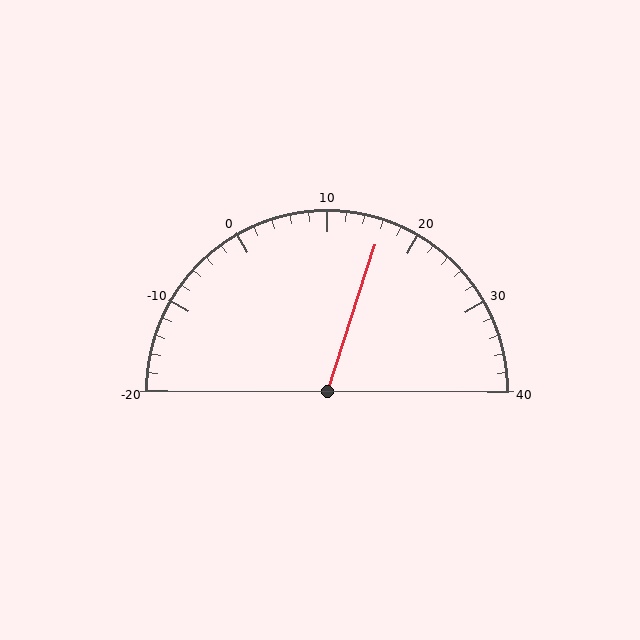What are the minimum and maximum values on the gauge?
The gauge ranges from -20 to 40.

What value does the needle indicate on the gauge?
The needle indicates approximately 16.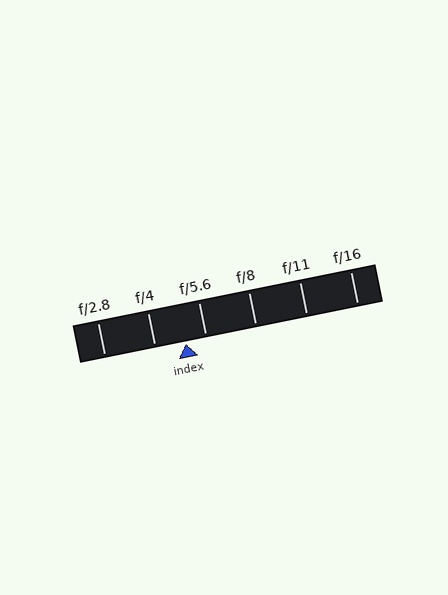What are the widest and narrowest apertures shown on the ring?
The widest aperture shown is f/2.8 and the narrowest is f/16.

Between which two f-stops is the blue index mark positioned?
The index mark is between f/4 and f/5.6.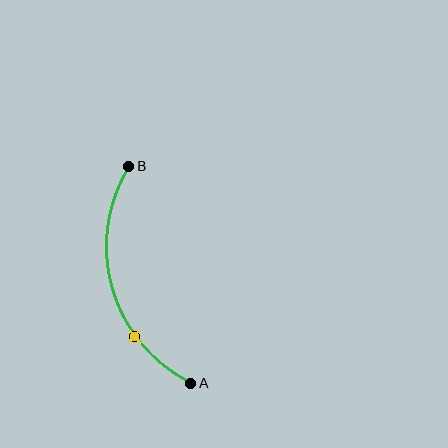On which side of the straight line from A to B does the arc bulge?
The arc bulges to the left of the straight line connecting A and B.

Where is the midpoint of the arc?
The arc midpoint is the point on the curve farthest from the straight line joining A and B. It sits to the left of that line.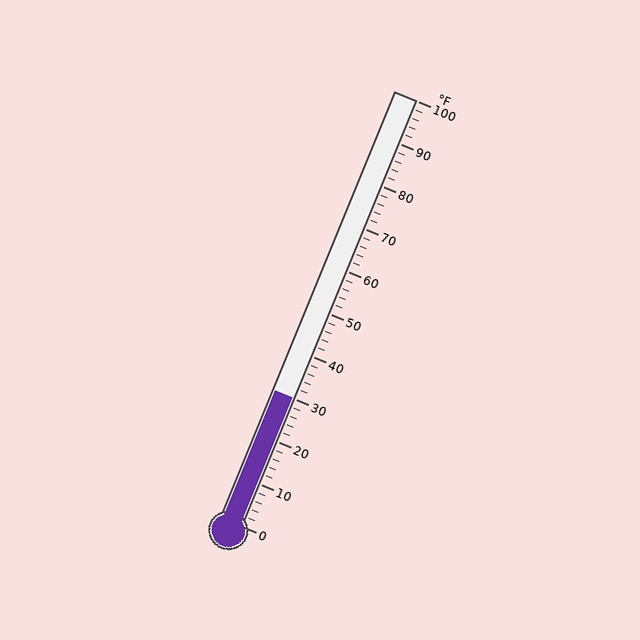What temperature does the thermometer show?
The thermometer shows approximately 30°F.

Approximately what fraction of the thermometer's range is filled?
The thermometer is filled to approximately 30% of its range.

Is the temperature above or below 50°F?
The temperature is below 50°F.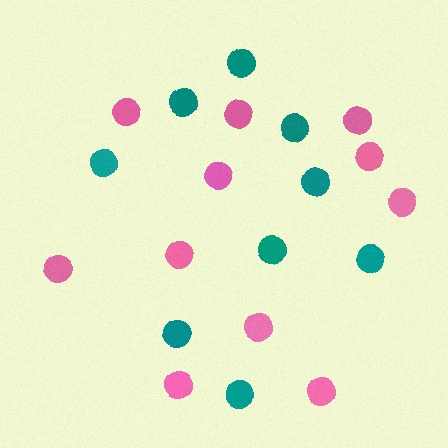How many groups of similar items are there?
There are 2 groups: one group of teal circles (9) and one group of pink circles (11).